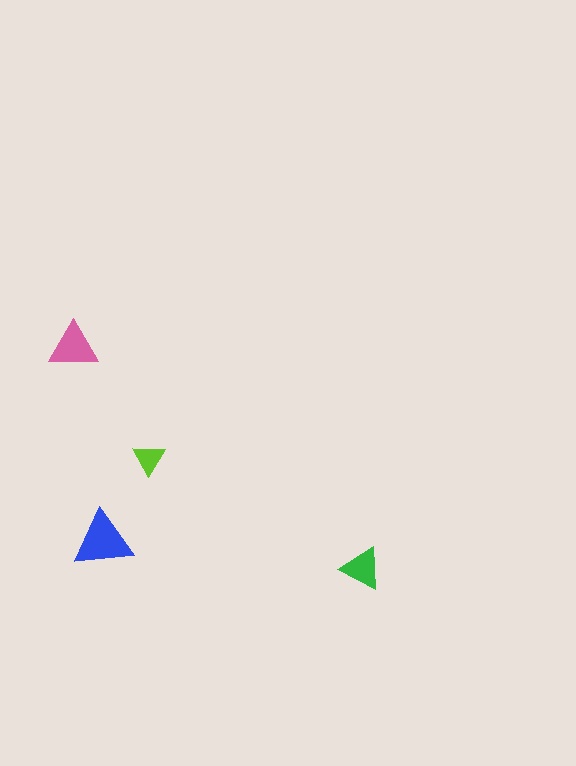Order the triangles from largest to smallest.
the blue one, the pink one, the green one, the lime one.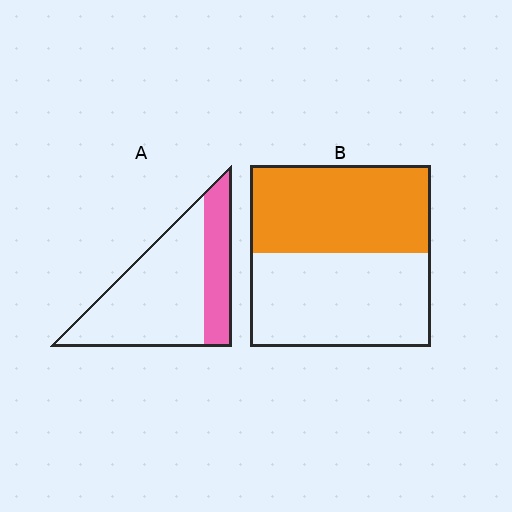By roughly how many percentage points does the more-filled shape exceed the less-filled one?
By roughly 20 percentage points (B over A).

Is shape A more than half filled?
No.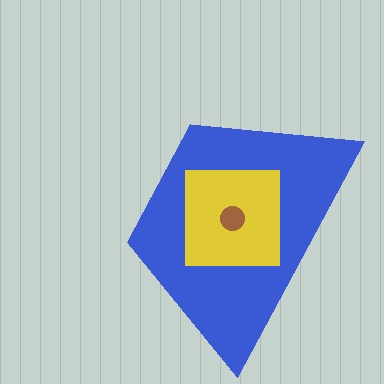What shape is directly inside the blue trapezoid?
The yellow square.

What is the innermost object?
The brown circle.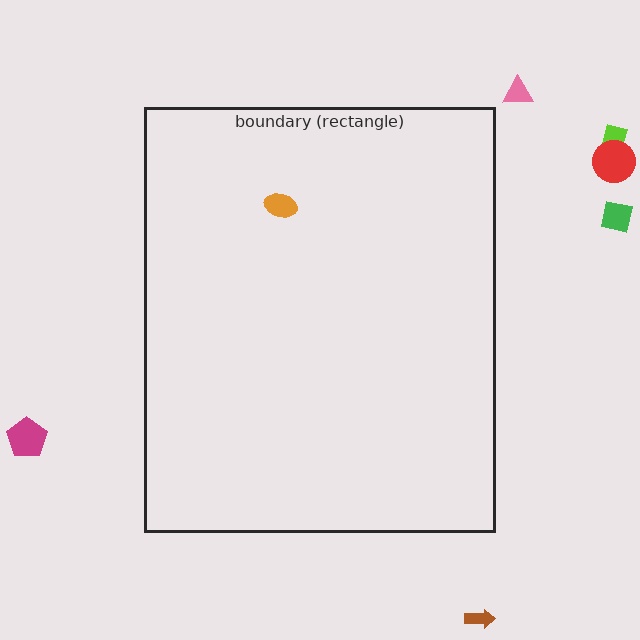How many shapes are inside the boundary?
1 inside, 6 outside.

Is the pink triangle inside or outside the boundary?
Outside.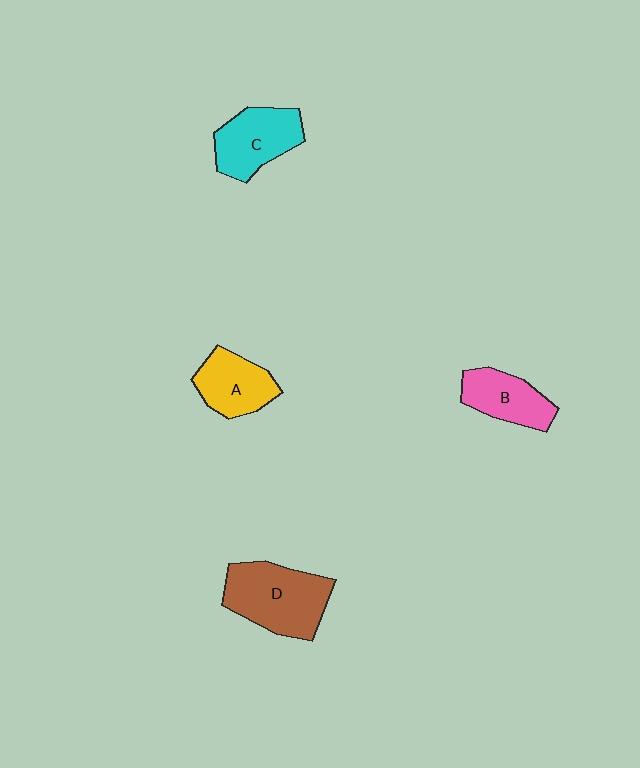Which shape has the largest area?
Shape D (brown).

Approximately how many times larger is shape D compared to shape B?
Approximately 1.6 times.